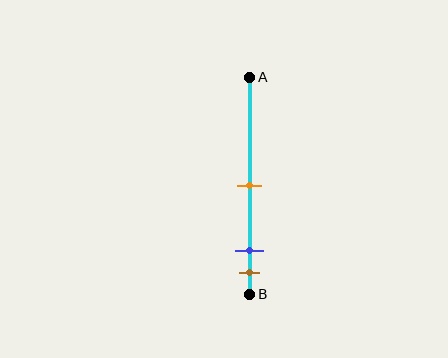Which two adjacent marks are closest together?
The blue and brown marks are the closest adjacent pair.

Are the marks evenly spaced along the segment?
No, the marks are not evenly spaced.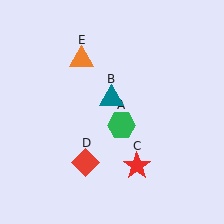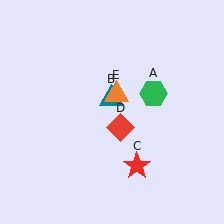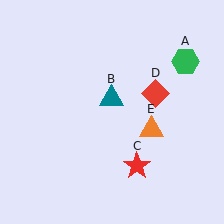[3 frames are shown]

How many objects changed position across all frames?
3 objects changed position: green hexagon (object A), red diamond (object D), orange triangle (object E).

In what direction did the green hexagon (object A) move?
The green hexagon (object A) moved up and to the right.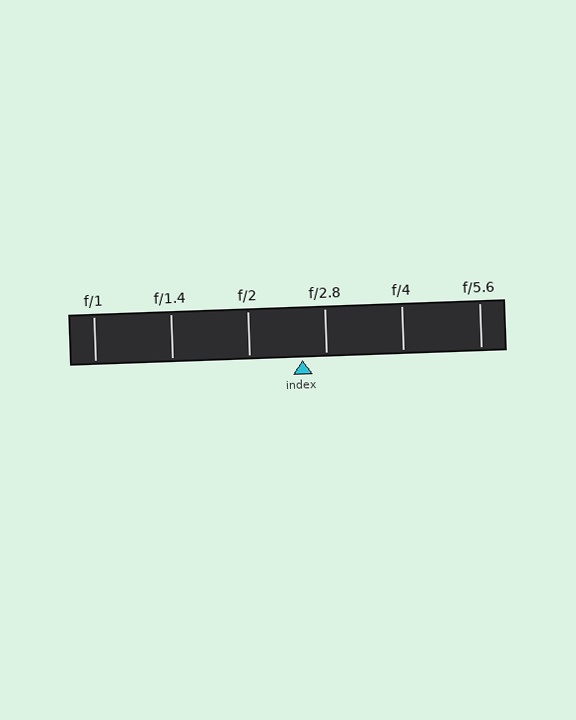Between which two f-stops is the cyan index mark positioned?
The index mark is between f/2 and f/2.8.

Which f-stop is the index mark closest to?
The index mark is closest to f/2.8.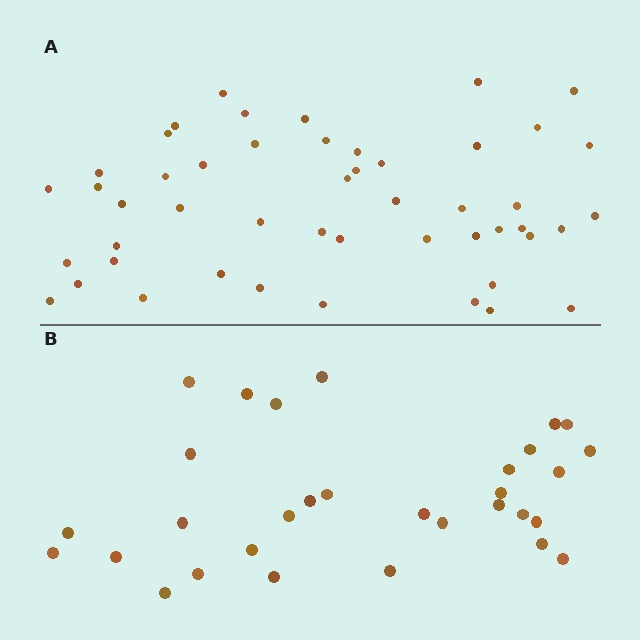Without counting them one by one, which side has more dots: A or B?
Region A (the top region) has more dots.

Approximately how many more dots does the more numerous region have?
Region A has approximately 20 more dots than region B.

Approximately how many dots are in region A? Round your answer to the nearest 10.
About 50 dots. (The exact count is 49, which rounds to 50.)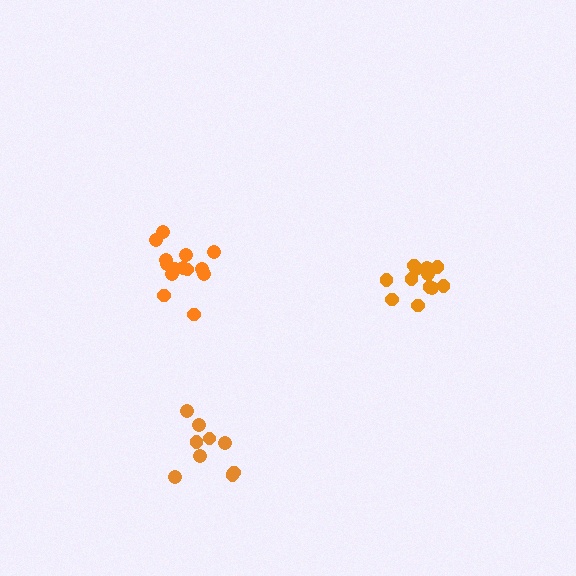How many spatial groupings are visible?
There are 3 spatial groupings.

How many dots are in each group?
Group 1: 14 dots, Group 2: 9 dots, Group 3: 12 dots (35 total).